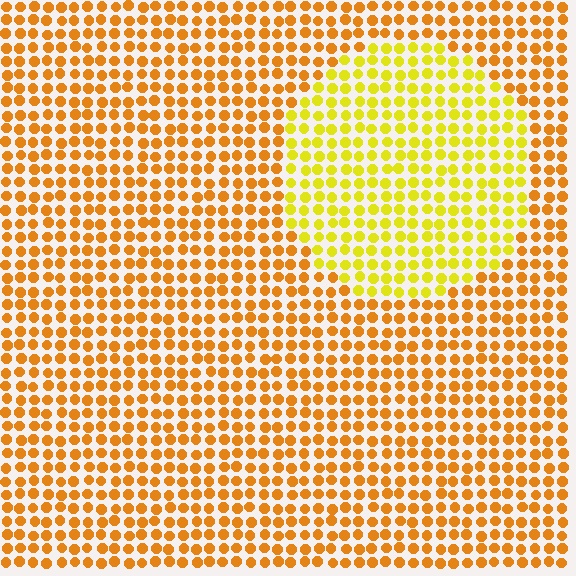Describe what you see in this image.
The image is filled with small orange elements in a uniform arrangement. A circle-shaped region is visible where the elements are tinted to a slightly different hue, forming a subtle color boundary.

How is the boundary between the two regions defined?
The boundary is defined purely by a slight shift in hue (about 30 degrees). Spacing, size, and orientation are identical on both sides.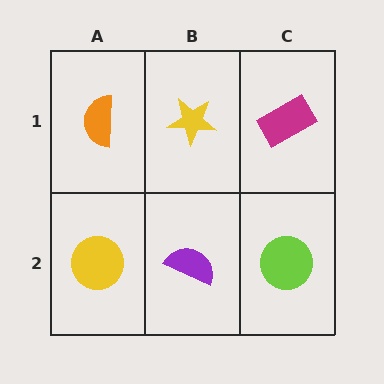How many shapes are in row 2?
3 shapes.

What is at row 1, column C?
A magenta rectangle.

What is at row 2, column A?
A yellow circle.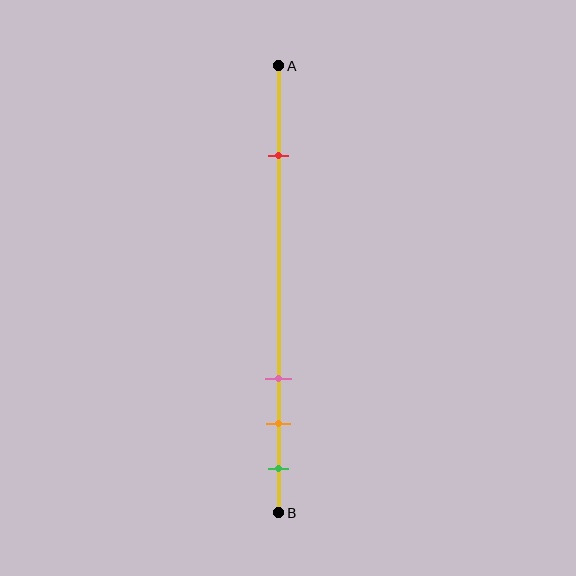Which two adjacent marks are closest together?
The orange and green marks are the closest adjacent pair.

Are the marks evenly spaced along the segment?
No, the marks are not evenly spaced.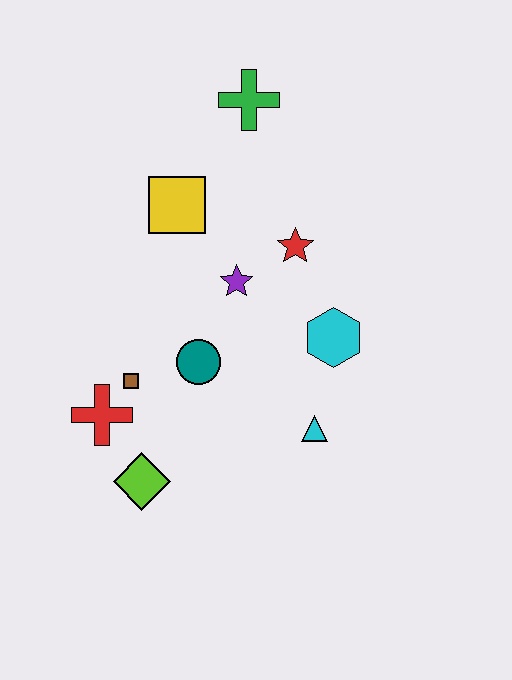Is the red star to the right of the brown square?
Yes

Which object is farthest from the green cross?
The lime diamond is farthest from the green cross.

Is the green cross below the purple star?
No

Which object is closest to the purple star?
The red star is closest to the purple star.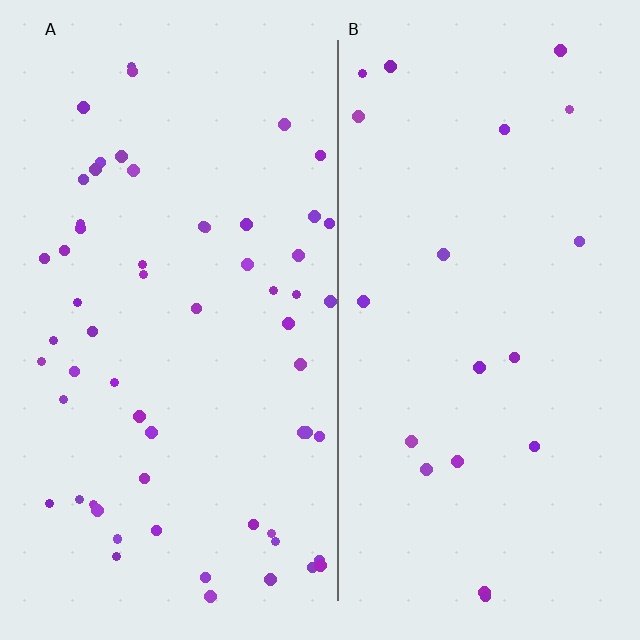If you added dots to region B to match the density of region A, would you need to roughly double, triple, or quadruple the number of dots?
Approximately triple.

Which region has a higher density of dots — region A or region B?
A (the left).